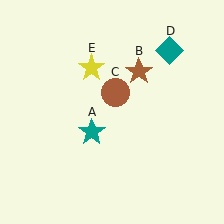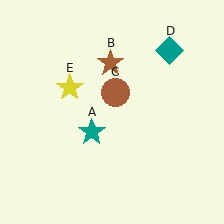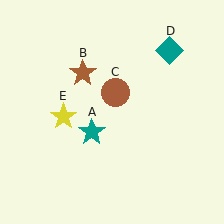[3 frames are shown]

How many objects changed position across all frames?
2 objects changed position: brown star (object B), yellow star (object E).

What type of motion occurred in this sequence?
The brown star (object B), yellow star (object E) rotated counterclockwise around the center of the scene.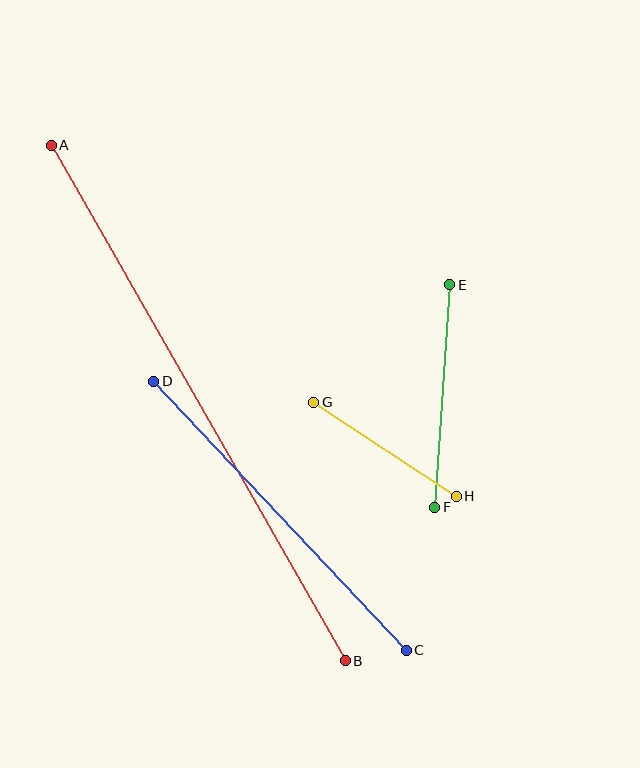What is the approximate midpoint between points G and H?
The midpoint is at approximately (385, 449) pixels.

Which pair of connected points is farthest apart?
Points A and B are farthest apart.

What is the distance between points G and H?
The distance is approximately 170 pixels.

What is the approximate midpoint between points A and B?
The midpoint is at approximately (198, 403) pixels.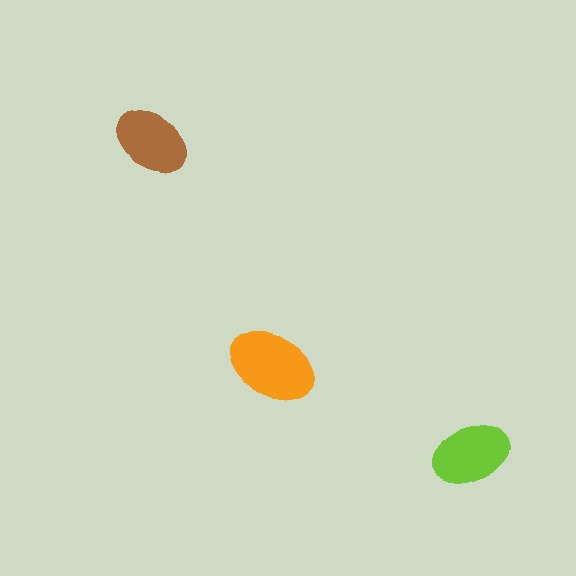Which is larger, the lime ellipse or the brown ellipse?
The lime one.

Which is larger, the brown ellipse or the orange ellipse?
The orange one.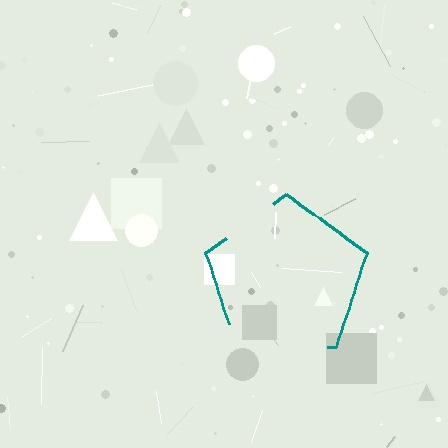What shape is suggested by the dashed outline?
The dashed outline suggests a pentagon.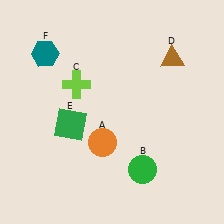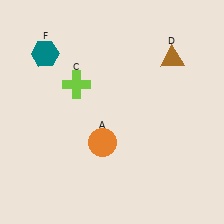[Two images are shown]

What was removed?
The green square (E), the green circle (B) were removed in Image 2.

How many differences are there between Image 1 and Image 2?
There are 2 differences between the two images.